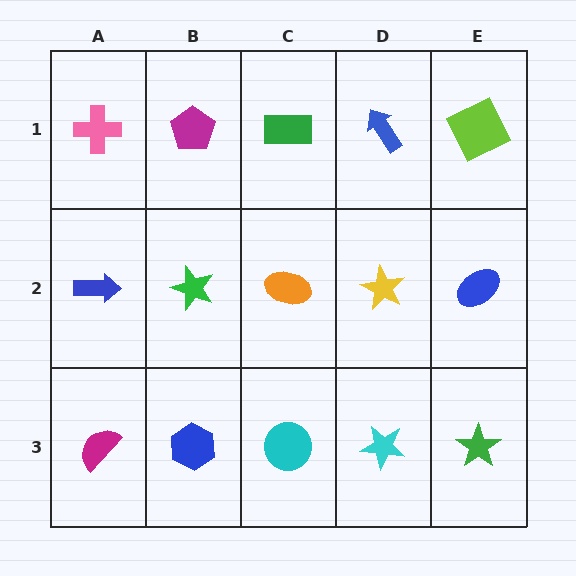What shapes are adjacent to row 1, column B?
A green star (row 2, column B), a pink cross (row 1, column A), a green rectangle (row 1, column C).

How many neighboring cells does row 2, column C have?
4.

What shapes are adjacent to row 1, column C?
An orange ellipse (row 2, column C), a magenta pentagon (row 1, column B), a blue arrow (row 1, column D).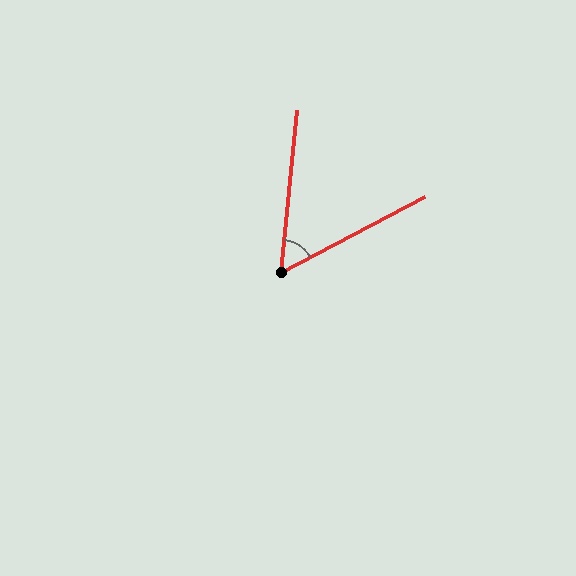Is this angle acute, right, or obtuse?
It is acute.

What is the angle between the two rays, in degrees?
Approximately 57 degrees.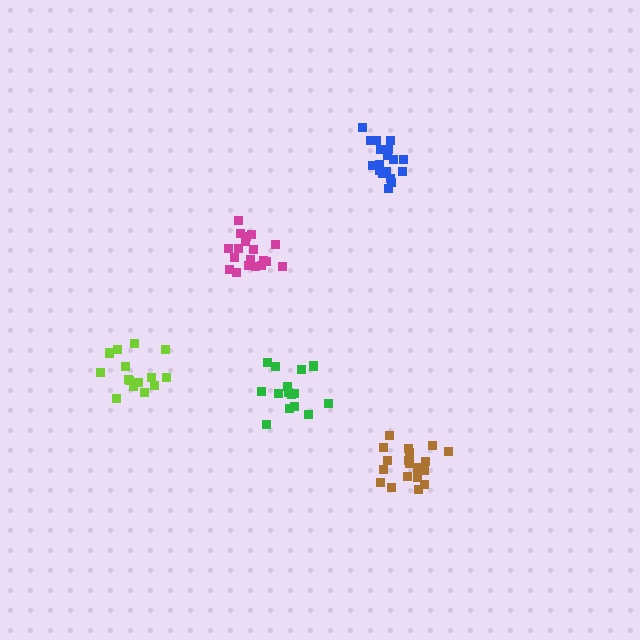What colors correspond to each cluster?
The clusters are colored: magenta, green, brown, blue, lime.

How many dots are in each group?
Group 1: 19 dots, Group 2: 15 dots, Group 3: 20 dots, Group 4: 19 dots, Group 5: 15 dots (88 total).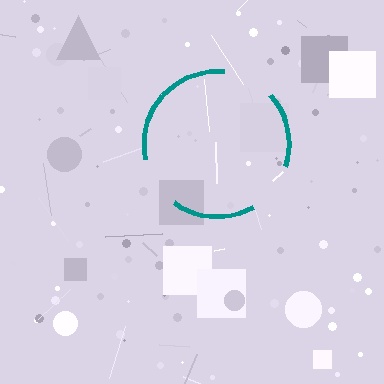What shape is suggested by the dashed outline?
The dashed outline suggests a circle.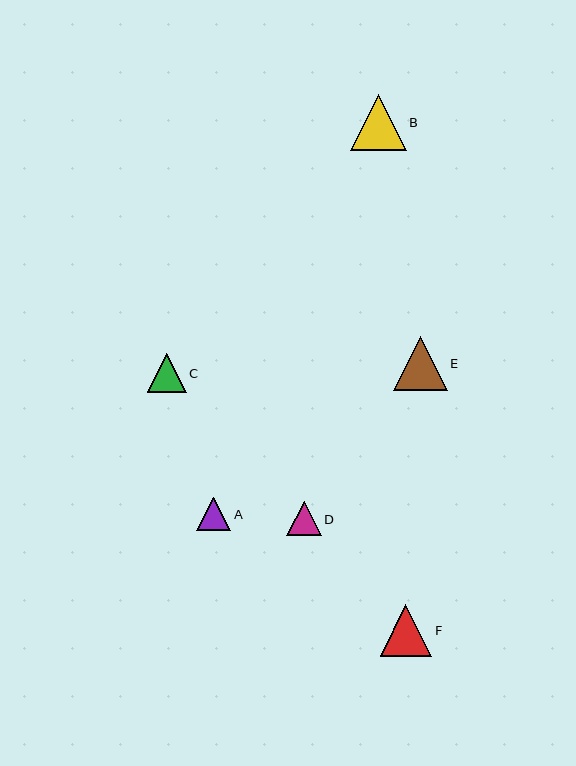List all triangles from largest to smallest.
From largest to smallest: B, E, F, C, D, A.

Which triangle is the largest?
Triangle B is the largest with a size of approximately 56 pixels.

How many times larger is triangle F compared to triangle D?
Triangle F is approximately 1.5 times the size of triangle D.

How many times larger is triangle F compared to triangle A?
Triangle F is approximately 1.5 times the size of triangle A.